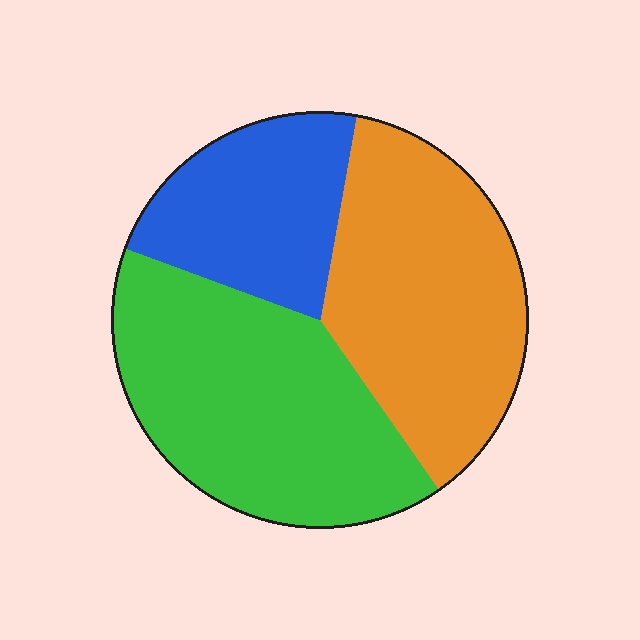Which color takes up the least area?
Blue, at roughly 20%.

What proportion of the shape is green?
Green takes up between a third and a half of the shape.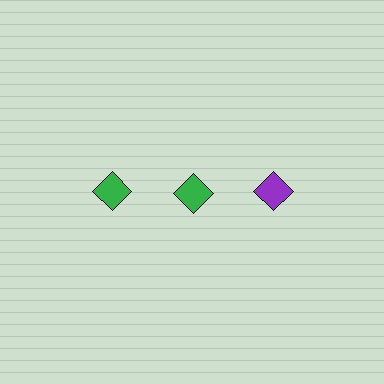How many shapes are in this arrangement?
There are 3 shapes arranged in a grid pattern.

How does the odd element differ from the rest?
It has a different color: purple instead of green.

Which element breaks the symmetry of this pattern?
The purple diamond in the top row, center column breaks the symmetry. All other shapes are green diamonds.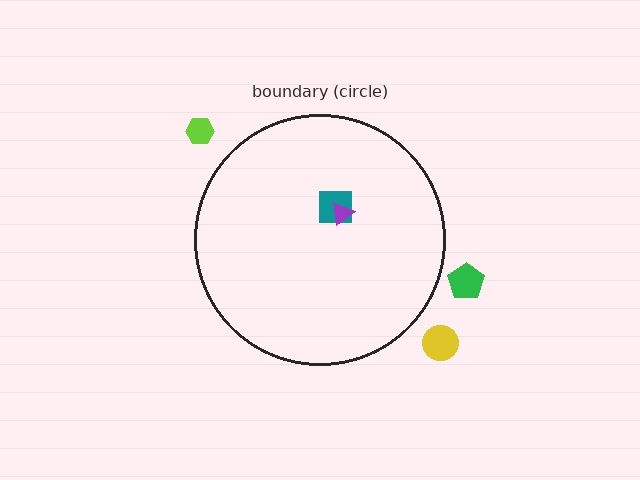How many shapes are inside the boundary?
2 inside, 3 outside.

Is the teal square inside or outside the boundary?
Inside.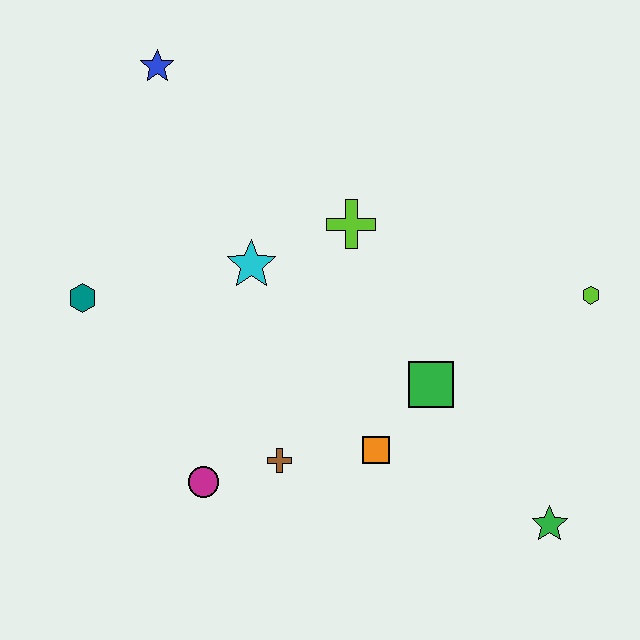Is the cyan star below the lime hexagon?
No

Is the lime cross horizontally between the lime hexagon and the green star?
No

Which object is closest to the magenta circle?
The brown cross is closest to the magenta circle.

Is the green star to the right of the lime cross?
Yes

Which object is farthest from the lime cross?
The green star is farthest from the lime cross.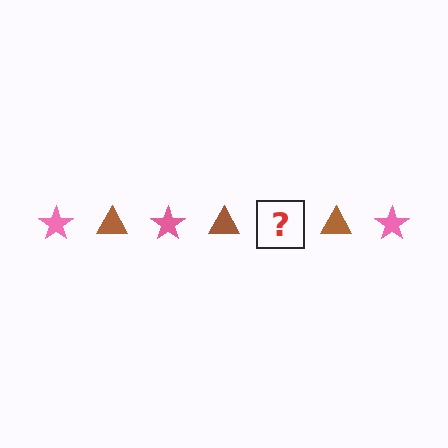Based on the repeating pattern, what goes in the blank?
The blank should be a pink star.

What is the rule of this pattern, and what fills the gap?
The rule is that the pattern alternates between pink star and brown triangle. The gap should be filled with a pink star.